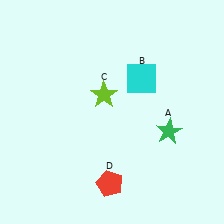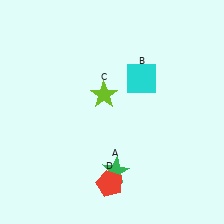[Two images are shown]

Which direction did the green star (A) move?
The green star (A) moved left.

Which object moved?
The green star (A) moved left.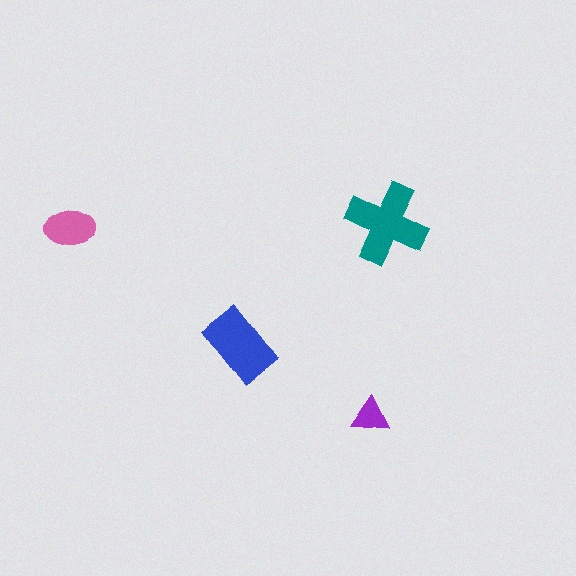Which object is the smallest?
The purple triangle.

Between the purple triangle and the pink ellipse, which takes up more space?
The pink ellipse.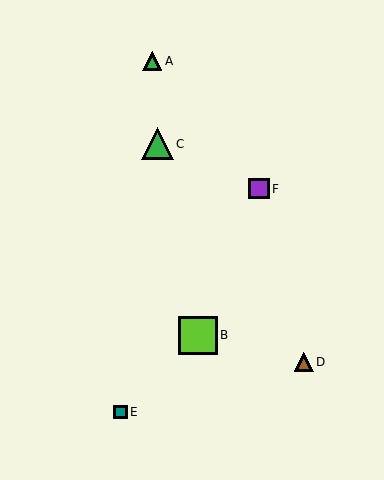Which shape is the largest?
The lime square (labeled B) is the largest.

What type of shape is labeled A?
Shape A is a green triangle.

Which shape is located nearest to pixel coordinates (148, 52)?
The green triangle (labeled A) at (152, 61) is nearest to that location.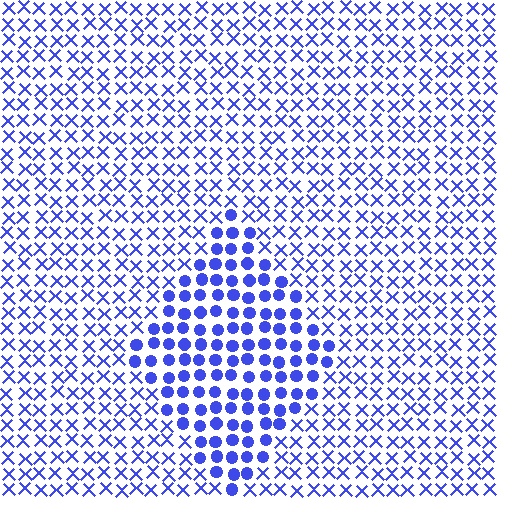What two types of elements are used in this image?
The image uses circles inside the diamond region and X marks outside it.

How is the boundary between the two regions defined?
The boundary is defined by a change in element shape: circles inside vs. X marks outside. All elements share the same color and spacing.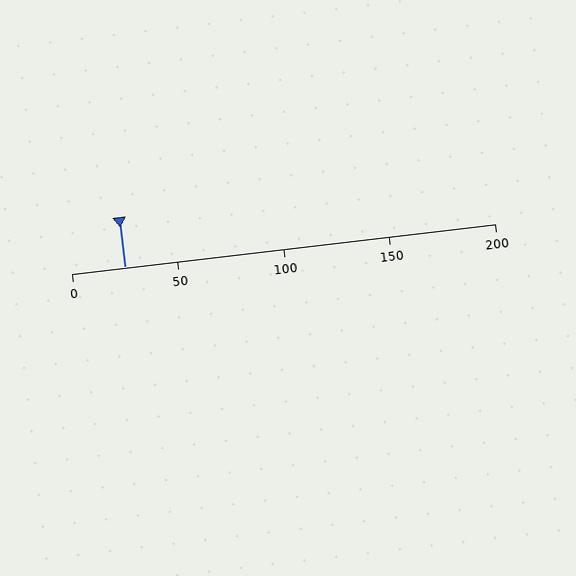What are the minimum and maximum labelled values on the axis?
The axis runs from 0 to 200.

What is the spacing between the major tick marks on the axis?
The major ticks are spaced 50 apart.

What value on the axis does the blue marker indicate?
The marker indicates approximately 25.